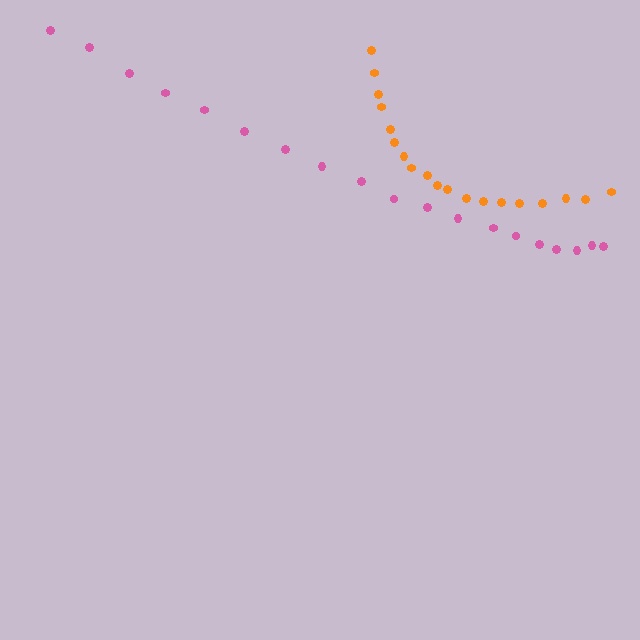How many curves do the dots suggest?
There are 2 distinct paths.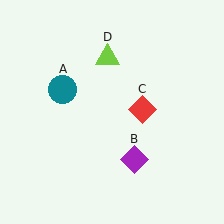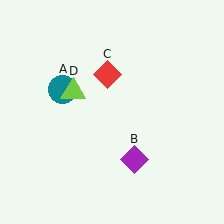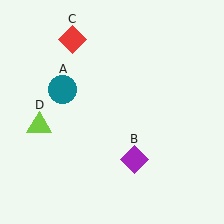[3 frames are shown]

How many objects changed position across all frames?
2 objects changed position: red diamond (object C), lime triangle (object D).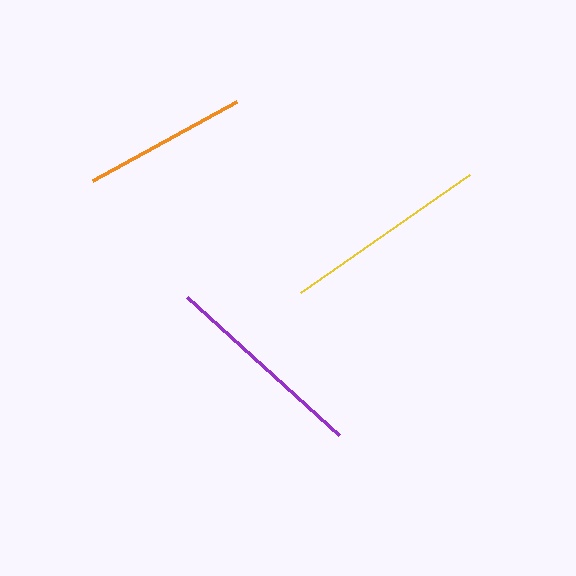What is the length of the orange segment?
The orange segment is approximately 164 pixels long.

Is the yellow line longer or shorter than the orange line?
The yellow line is longer than the orange line.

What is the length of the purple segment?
The purple segment is approximately 205 pixels long.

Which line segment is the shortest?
The orange line is the shortest at approximately 164 pixels.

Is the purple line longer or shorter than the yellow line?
The yellow line is longer than the purple line.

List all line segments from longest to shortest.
From longest to shortest: yellow, purple, orange.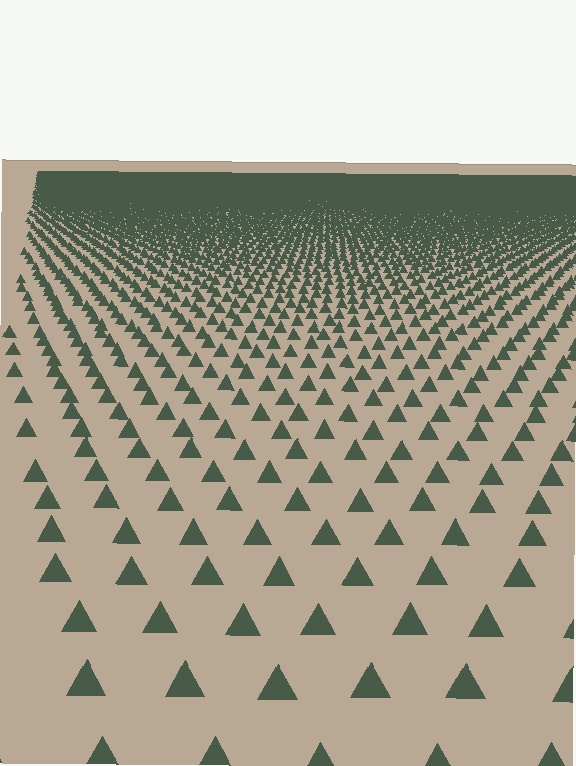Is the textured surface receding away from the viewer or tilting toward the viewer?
The surface is receding away from the viewer. Texture elements get smaller and denser toward the top.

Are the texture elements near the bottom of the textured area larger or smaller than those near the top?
Larger. Near the bottom, elements are closer to the viewer and appear at a bigger on-screen size.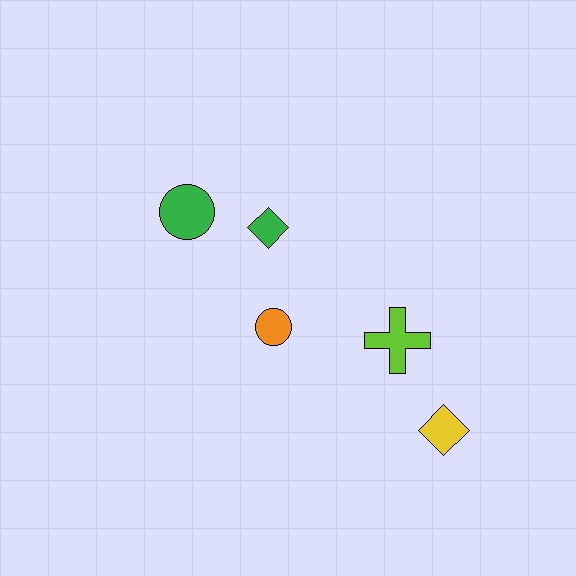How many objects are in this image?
There are 5 objects.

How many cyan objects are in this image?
There are no cyan objects.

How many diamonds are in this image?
There are 2 diamonds.